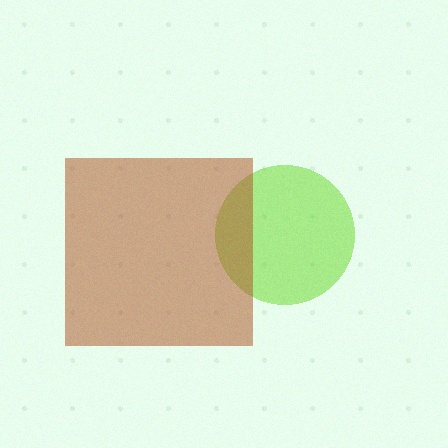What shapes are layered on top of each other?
The layered shapes are: a lime circle, a brown square.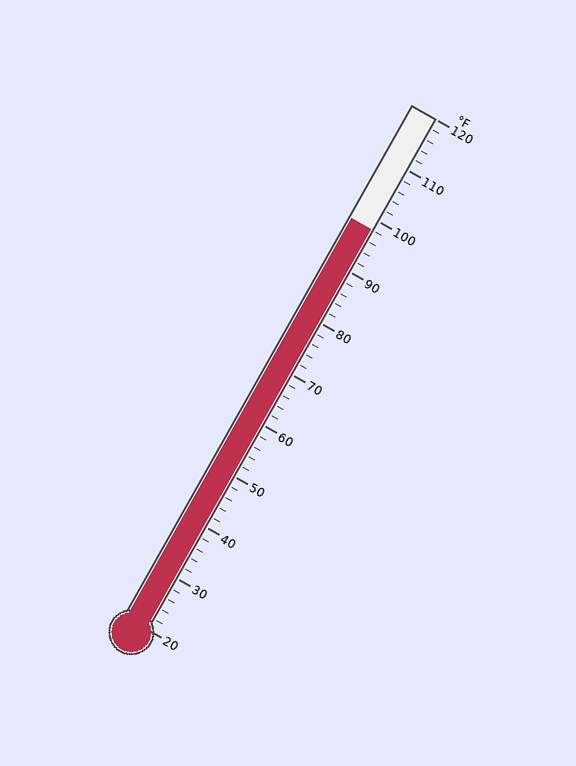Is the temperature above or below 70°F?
The temperature is above 70°F.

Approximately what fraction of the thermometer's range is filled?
The thermometer is filled to approximately 80% of its range.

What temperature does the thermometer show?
The thermometer shows approximately 98°F.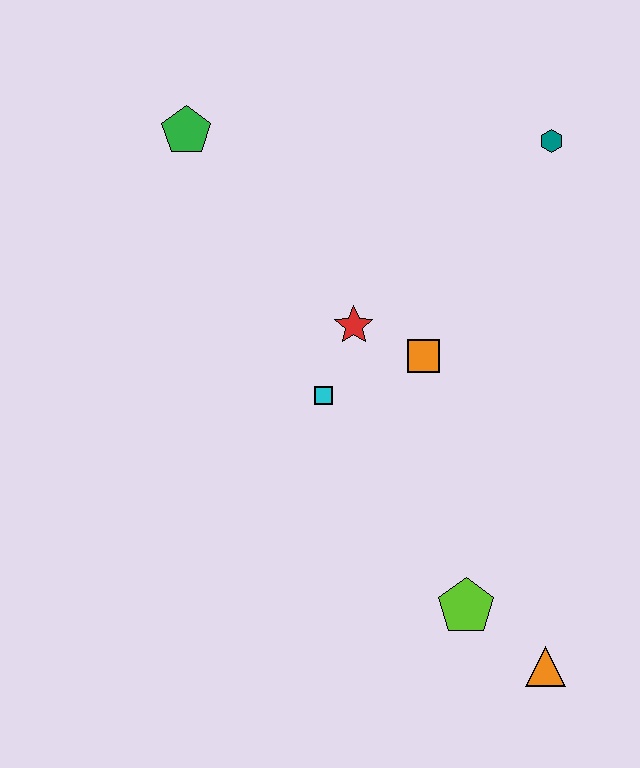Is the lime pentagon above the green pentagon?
No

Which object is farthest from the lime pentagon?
The green pentagon is farthest from the lime pentagon.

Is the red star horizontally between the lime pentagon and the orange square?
No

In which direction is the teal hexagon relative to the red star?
The teal hexagon is to the right of the red star.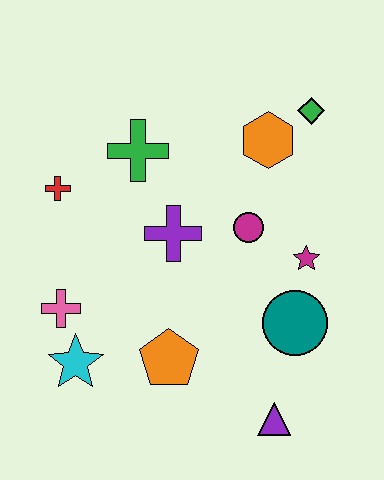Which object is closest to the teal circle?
The magenta star is closest to the teal circle.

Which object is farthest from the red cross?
The purple triangle is farthest from the red cross.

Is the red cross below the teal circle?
No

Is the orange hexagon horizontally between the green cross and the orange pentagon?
No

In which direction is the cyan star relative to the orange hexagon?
The cyan star is below the orange hexagon.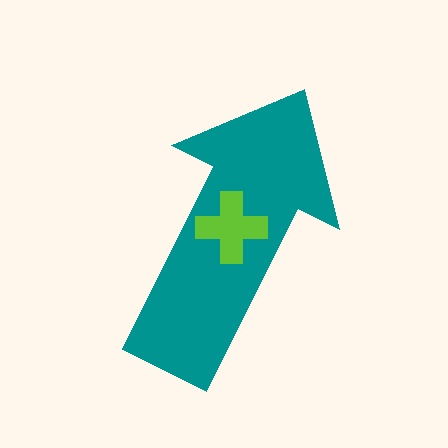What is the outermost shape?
The teal arrow.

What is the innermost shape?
The lime cross.